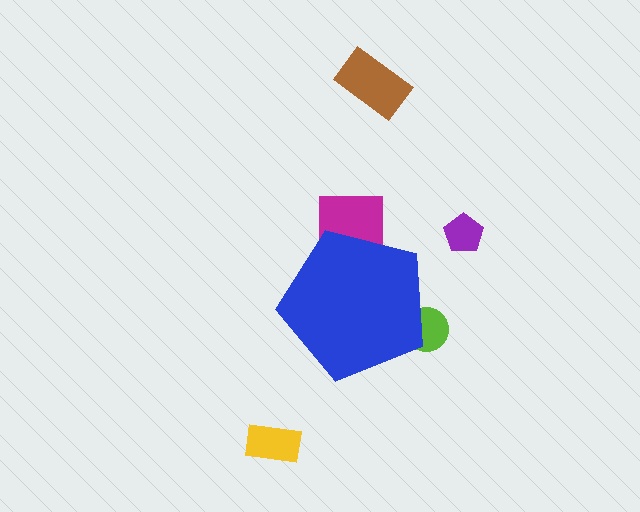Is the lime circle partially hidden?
Yes, the lime circle is partially hidden behind the blue pentagon.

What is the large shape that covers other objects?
A blue pentagon.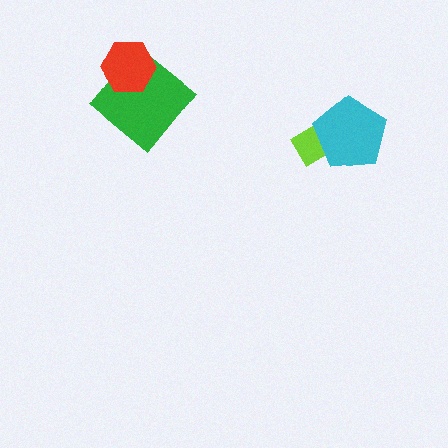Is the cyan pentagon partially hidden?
No, no other shape covers it.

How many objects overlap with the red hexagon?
1 object overlaps with the red hexagon.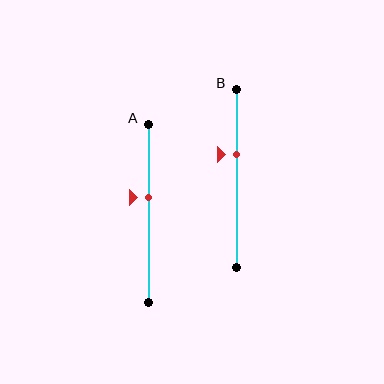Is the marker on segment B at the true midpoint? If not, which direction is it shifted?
No, the marker on segment B is shifted upward by about 14% of the segment length.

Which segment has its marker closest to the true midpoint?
Segment A has its marker closest to the true midpoint.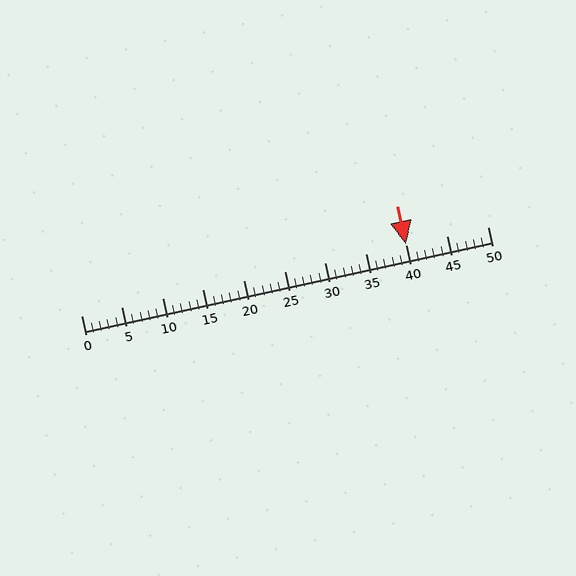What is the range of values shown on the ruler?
The ruler shows values from 0 to 50.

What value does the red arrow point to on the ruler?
The red arrow points to approximately 40.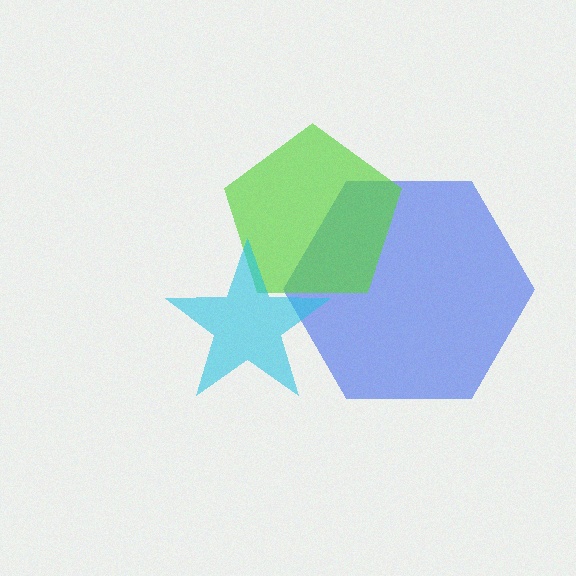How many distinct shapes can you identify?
There are 3 distinct shapes: a blue hexagon, a lime pentagon, a cyan star.